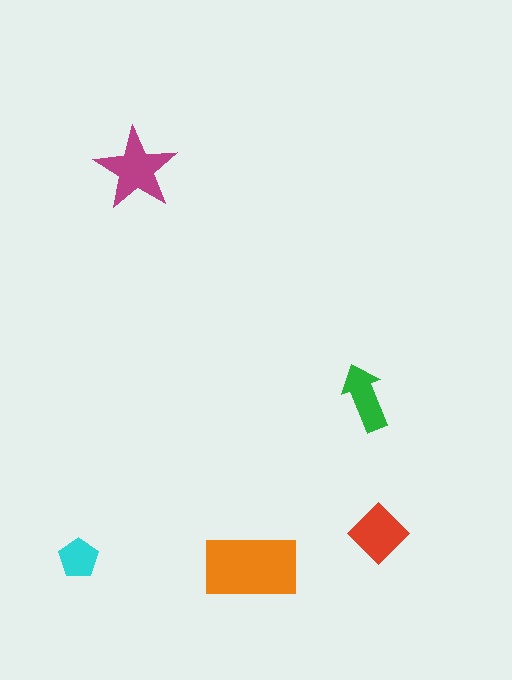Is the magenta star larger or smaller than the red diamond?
Larger.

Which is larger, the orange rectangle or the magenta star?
The orange rectangle.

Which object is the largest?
The orange rectangle.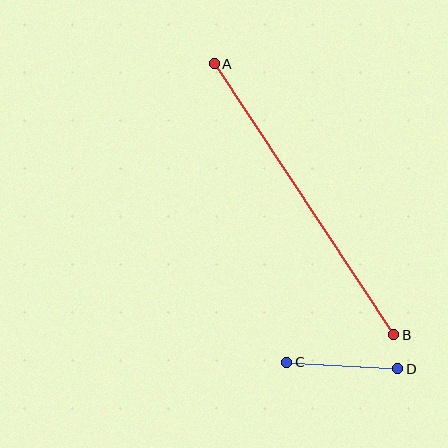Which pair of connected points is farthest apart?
Points A and B are farthest apart.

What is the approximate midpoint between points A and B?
The midpoint is at approximately (304, 199) pixels.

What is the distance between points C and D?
The distance is approximately 111 pixels.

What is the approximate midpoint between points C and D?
The midpoint is at approximately (342, 366) pixels.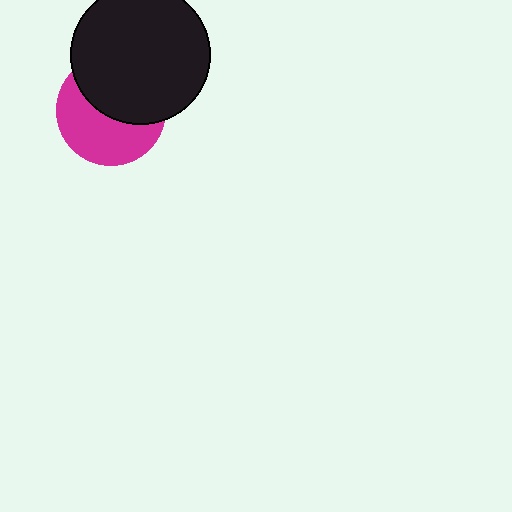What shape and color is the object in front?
The object in front is a black circle.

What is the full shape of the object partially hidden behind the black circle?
The partially hidden object is a magenta circle.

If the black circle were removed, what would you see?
You would see the complete magenta circle.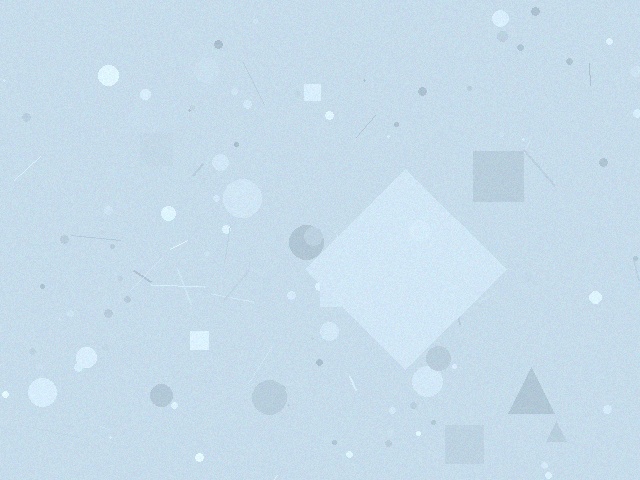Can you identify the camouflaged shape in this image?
The camouflaged shape is a diamond.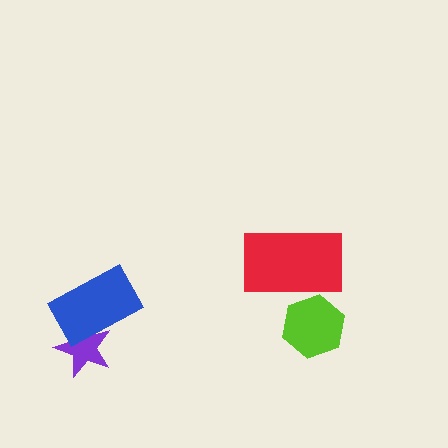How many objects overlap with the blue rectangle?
1 object overlaps with the blue rectangle.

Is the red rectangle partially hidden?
Yes, it is partially covered by another shape.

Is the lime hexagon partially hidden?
No, no other shape covers it.